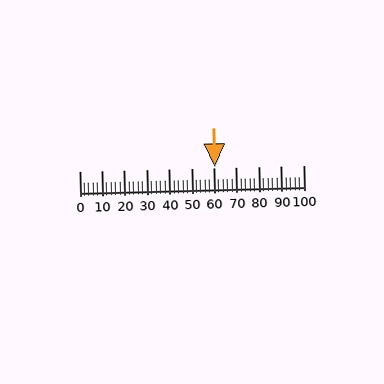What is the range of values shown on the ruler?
The ruler shows values from 0 to 100.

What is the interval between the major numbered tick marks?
The major tick marks are spaced 10 units apart.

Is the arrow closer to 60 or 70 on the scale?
The arrow is closer to 60.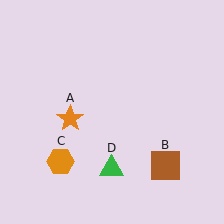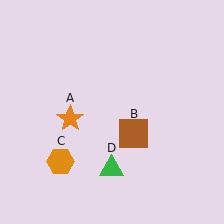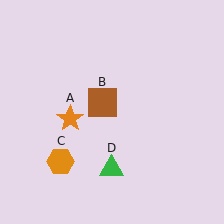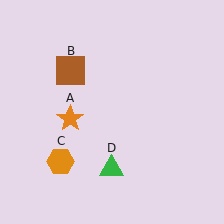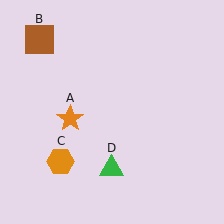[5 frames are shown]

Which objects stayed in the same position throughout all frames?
Orange star (object A) and orange hexagon (object C) and green triangle (object D) remained stationary.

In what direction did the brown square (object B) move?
The brown square (object B) moved up and to the left.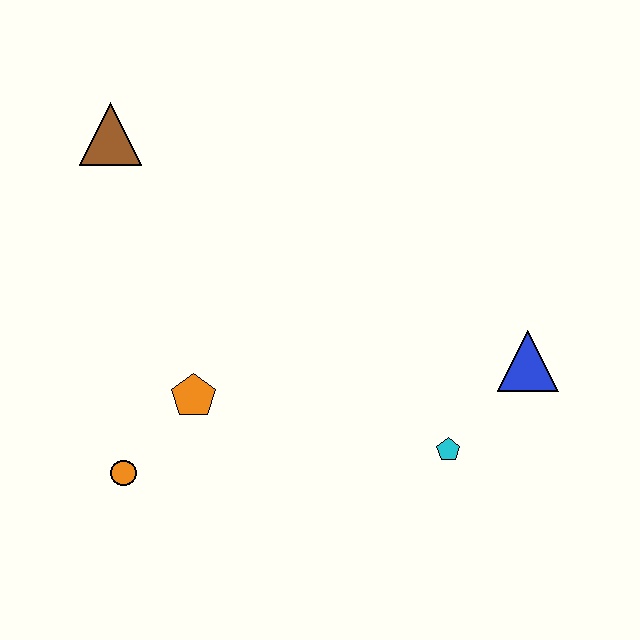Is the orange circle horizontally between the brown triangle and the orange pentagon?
Yes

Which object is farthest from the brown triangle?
The blue triangle is farthest from the brown triangle.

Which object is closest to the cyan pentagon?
The blue triangle is closest to the cyan pentagon.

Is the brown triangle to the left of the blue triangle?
Yes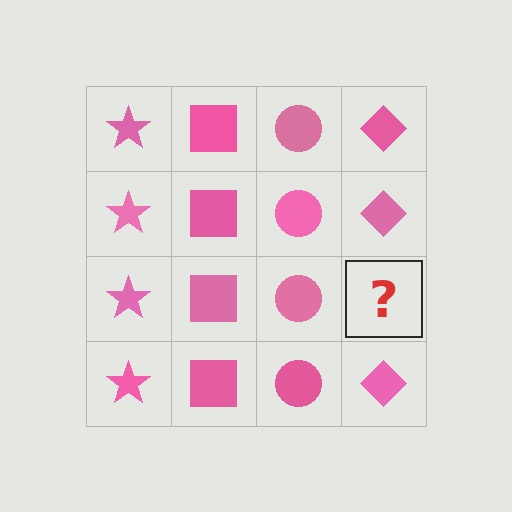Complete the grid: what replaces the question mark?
The question mark should be replaced with a pink diamond.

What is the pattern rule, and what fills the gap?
The rule is that each column has a consistent shape. The gap should be filled with a pink diamond.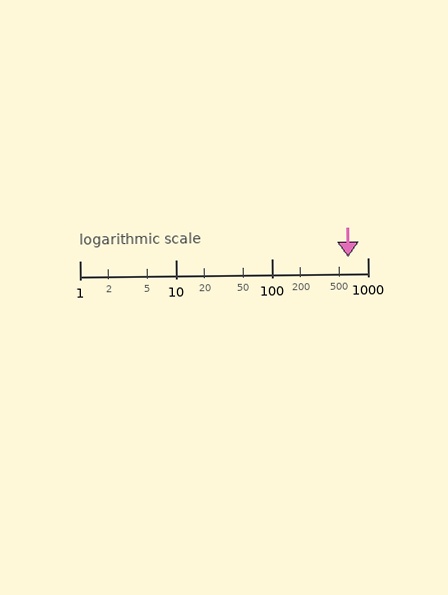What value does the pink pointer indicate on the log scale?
The pointer indicates approximately 630.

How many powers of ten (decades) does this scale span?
The scale spans 3 decades, from 1 to 1000.